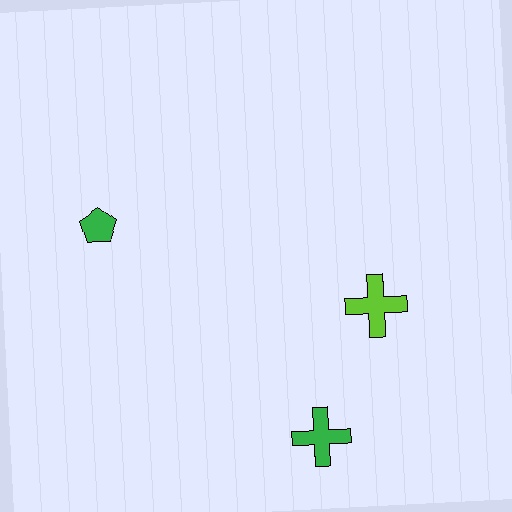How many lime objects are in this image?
There is 1 lime object.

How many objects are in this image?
There are 3 objects.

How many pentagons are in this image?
There is 1 pentagon.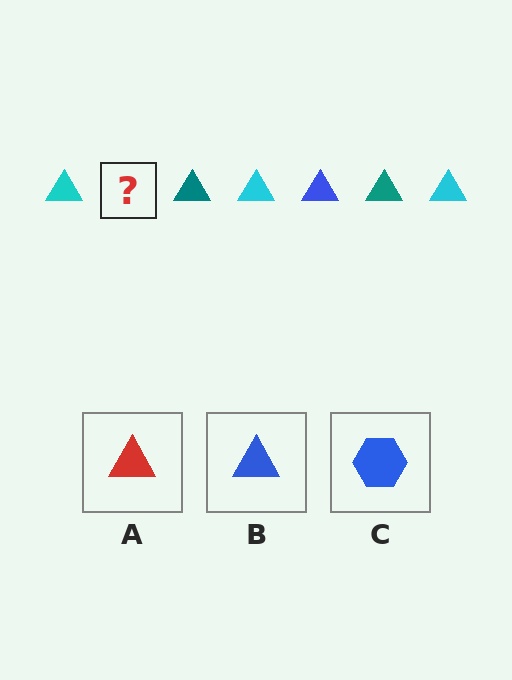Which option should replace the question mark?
Option B.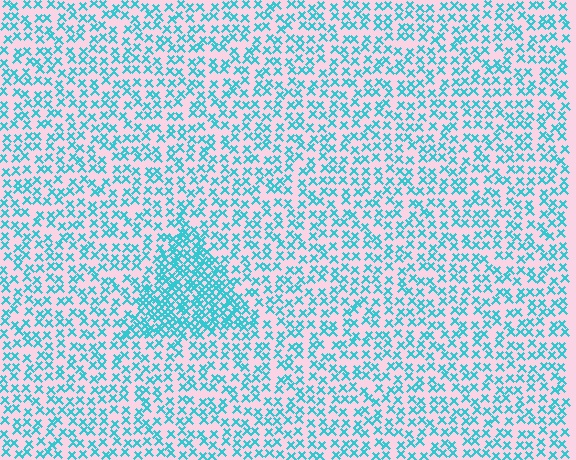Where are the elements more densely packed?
The elements are more densely packed inside the triangle boundary.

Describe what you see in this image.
The image contains small cyan elements arranged at two different densities. A triangle-shaped region is visible where the elements are more densely packed than the surrounding area.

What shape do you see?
I see a triangle.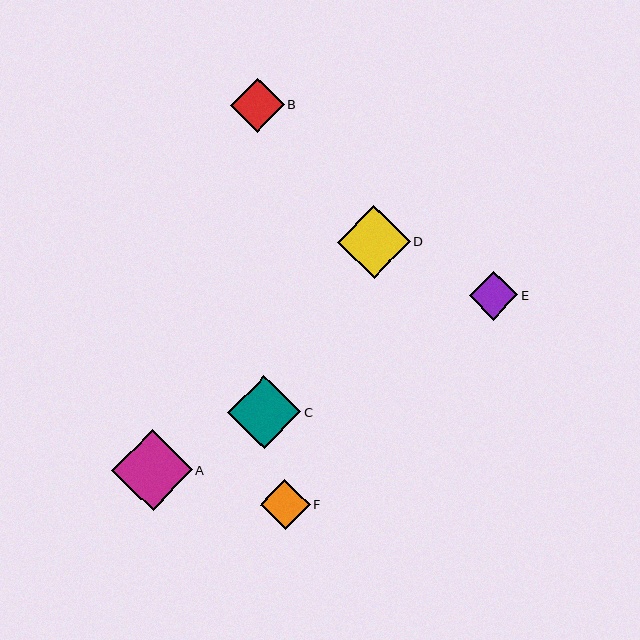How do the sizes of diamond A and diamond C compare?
Diamond A and diamond C are approximately the same size.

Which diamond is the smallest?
Diamond E is the smallest with a size of approximately 49 pixels.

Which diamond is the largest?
Diamond A is the largest with a size of approximately 80 pixels.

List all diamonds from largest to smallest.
From largest to smallest: A, D, C, B, F, E.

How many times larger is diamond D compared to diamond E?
Diamond D is approximately 1.5 times the size of diamond E.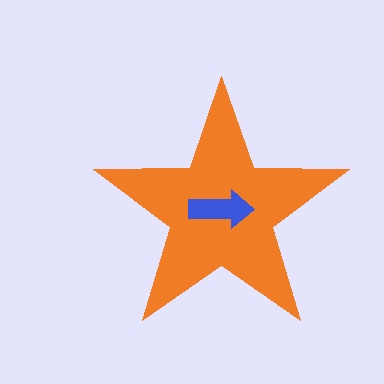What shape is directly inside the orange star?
The blue arrow.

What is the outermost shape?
The orange star.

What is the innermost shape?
The blue arrow.